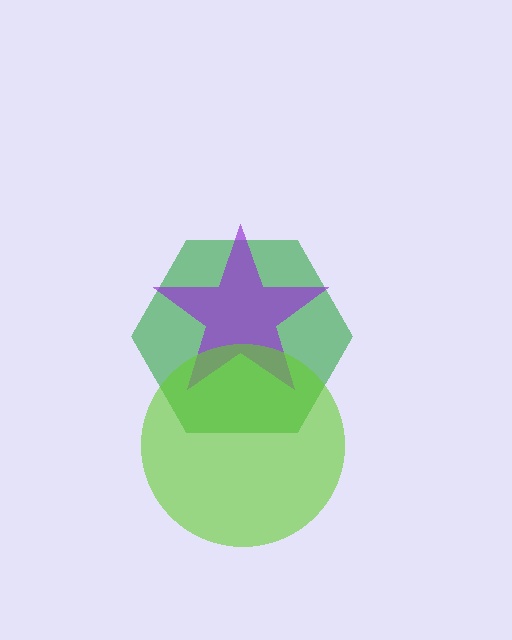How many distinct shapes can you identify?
There are 3 distinct shapes: a green hexagon, a purple star, a lime circle.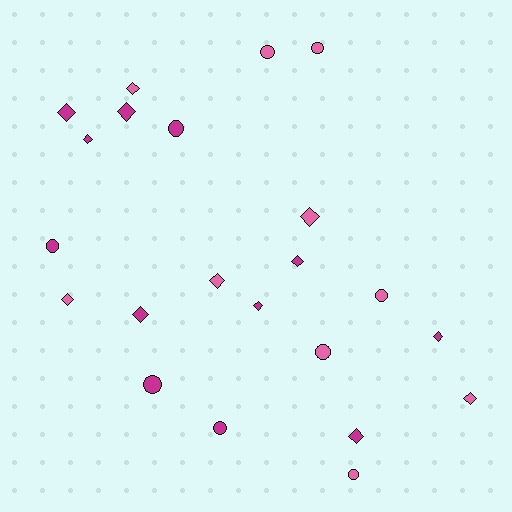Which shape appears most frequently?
Diamond, with 13 objects.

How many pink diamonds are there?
There are 5 pink diamonds.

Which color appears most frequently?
Magenta, with 12 objects.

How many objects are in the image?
There are 22 objects.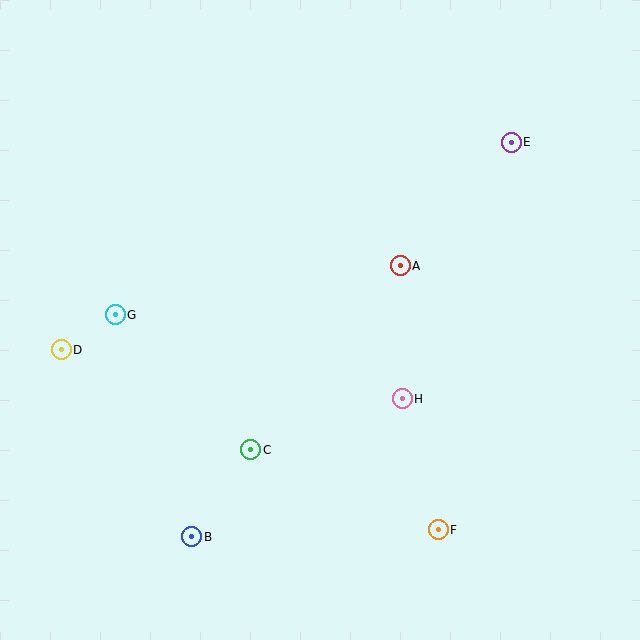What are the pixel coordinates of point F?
Point F is at (438, 530).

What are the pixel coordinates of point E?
Point E is at (511, 142).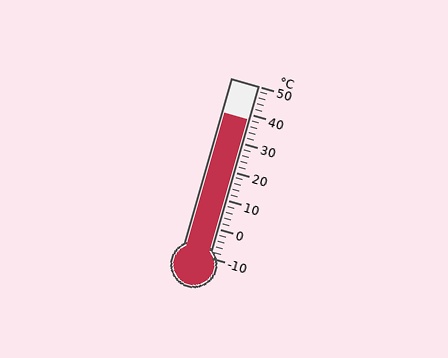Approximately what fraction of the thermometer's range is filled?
The thermometer is filled to approximately 80% of its range.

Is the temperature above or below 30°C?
The temperature is above 30°C.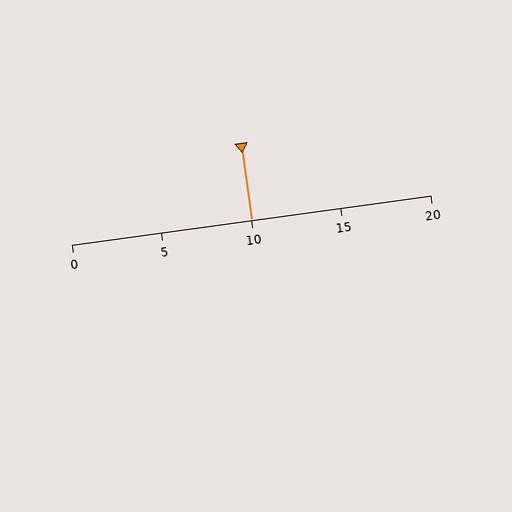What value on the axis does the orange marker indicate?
The marker indicates approximately 10.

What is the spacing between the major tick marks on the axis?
The major ticks are spaced 5 apart.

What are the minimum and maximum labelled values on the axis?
The axis runs from 0 to 20.